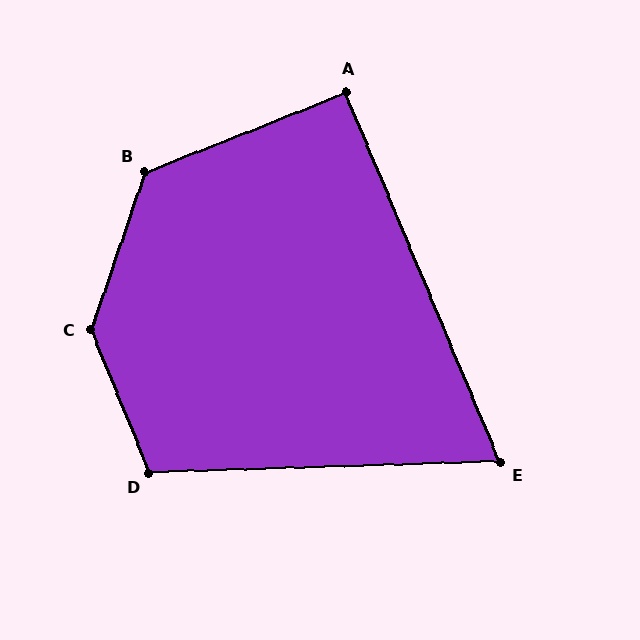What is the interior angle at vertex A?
Approximately 91 degrees (approximately right).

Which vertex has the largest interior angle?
C, at approximately 139 degrees.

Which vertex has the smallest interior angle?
E, at approximately 69 degrees.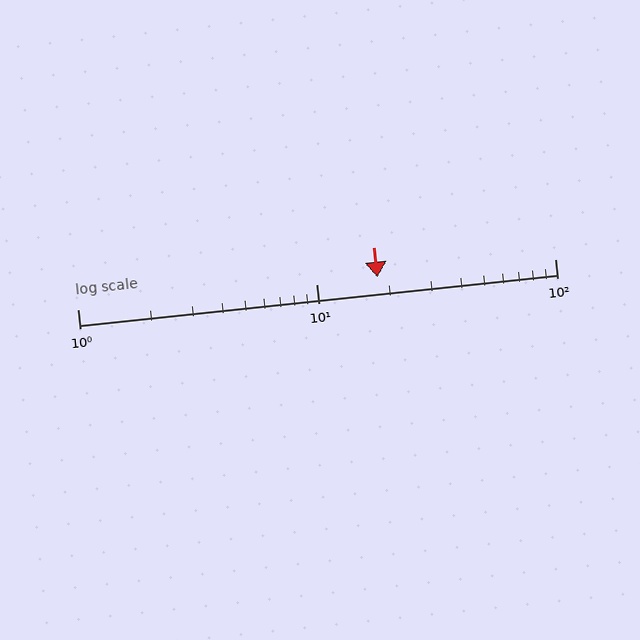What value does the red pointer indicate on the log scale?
The pointer indicates approximately 18.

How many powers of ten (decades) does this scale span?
The scale spans 2 decades, from 1 to 100.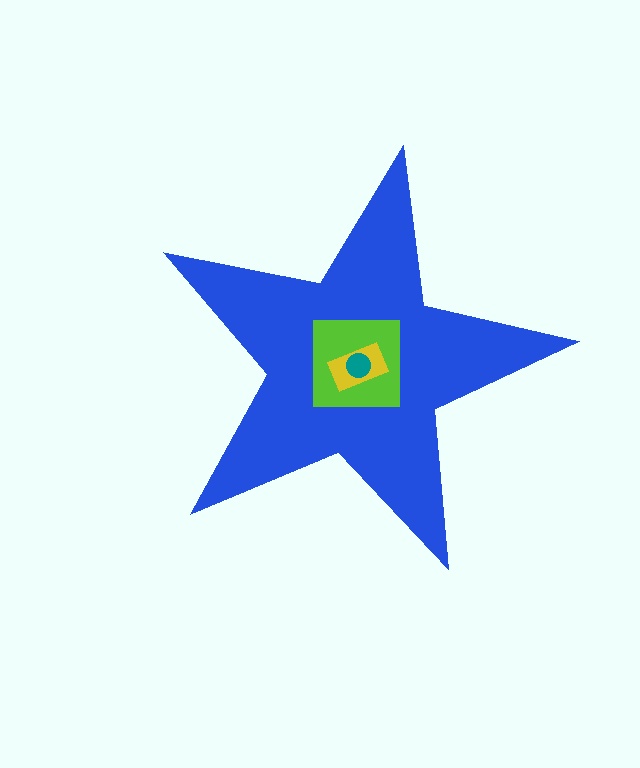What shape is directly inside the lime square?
The yellow rectangle.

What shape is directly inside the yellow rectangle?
The teal circle.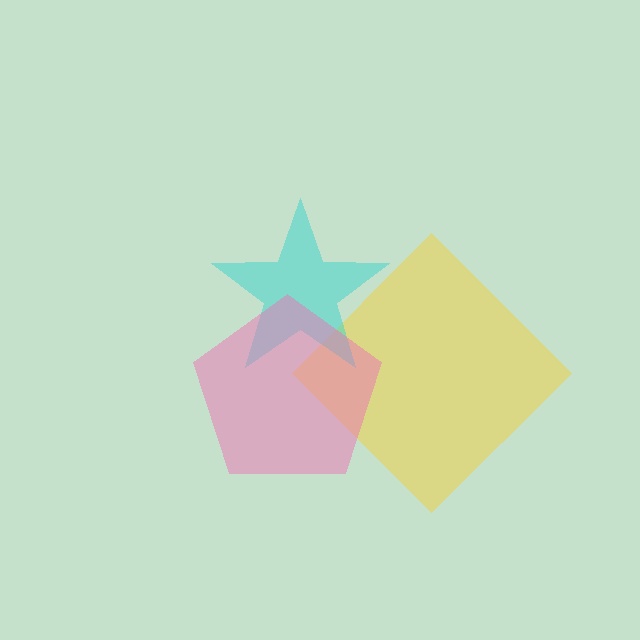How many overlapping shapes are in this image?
There are 3 overlapping shapes in the image.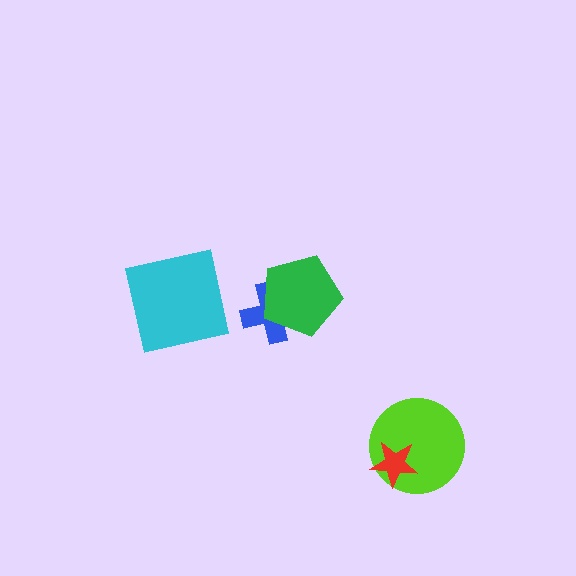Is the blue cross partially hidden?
Yes, it is partially covered by another shape.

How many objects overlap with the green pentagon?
1 object overlaps with the green pentagon.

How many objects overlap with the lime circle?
1 object overlaps with the lime circle.